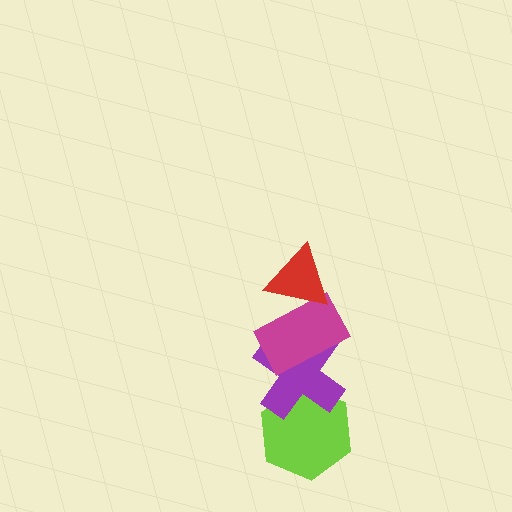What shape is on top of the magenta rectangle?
The red triangle is on top of the magenta rectangle.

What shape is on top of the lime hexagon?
The purple cross is on top of the lime hexagon.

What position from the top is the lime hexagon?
The lime hexagon is 4th from the top.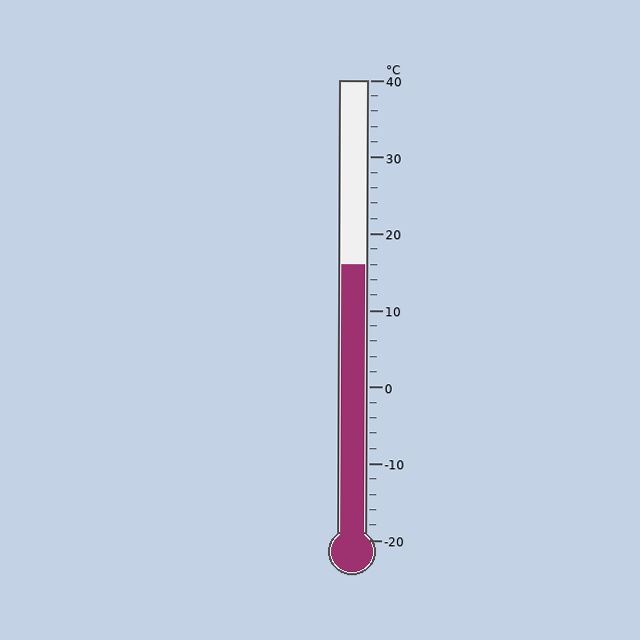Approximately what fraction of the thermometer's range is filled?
The thermometer is filled to approximately 60% of its range.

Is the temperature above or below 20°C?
The temperature is below 20°C.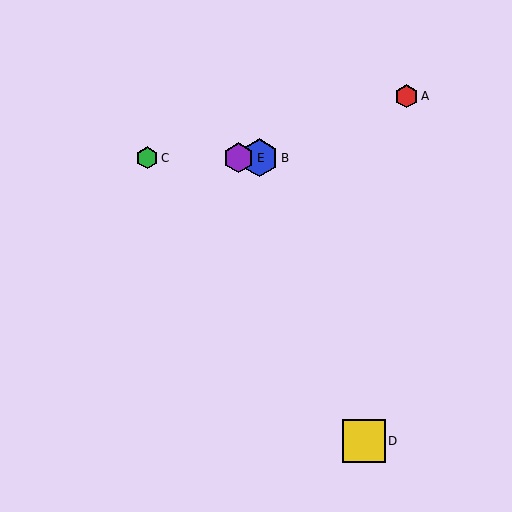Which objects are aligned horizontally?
Objects B, C, E are aligned horizontally.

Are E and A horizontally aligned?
No, E is at y≈158 and A is at y≈96.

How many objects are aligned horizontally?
3 objects (B, C, E) are aligned horizontally.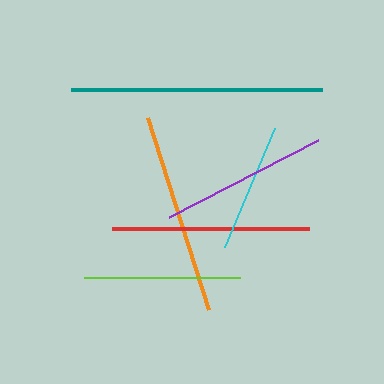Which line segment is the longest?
The teal line is the longest at approximately 251 pixels.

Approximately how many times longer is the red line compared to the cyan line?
The red line is approximately 1.5 times the length of the cyan line.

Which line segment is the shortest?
The cyan line is the shortest at approximately 129 pixels.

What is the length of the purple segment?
The purple segment is approximately 168 pixels long.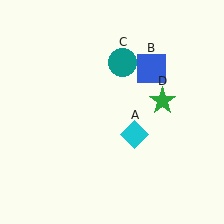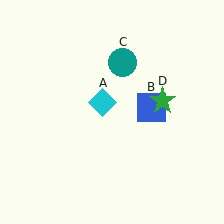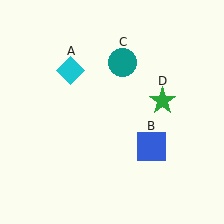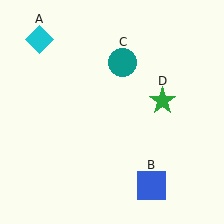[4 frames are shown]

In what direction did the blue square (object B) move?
The blue square (object B) moved down.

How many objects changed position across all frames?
2 objects changed position: cyan diamond (object A), blue square (object B).